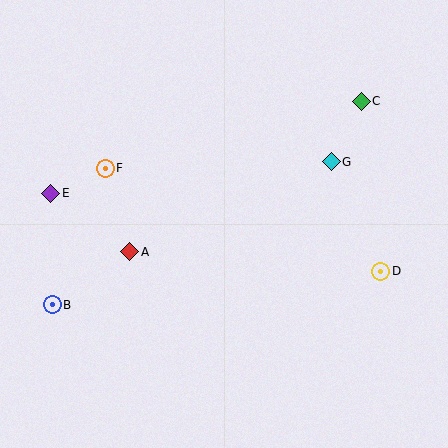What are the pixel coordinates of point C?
Point C is at (361, 101).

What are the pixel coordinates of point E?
Point E is at (51, 193).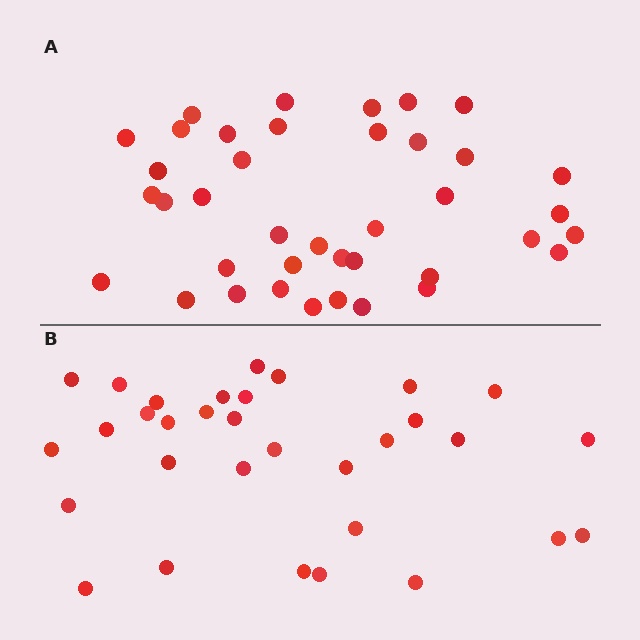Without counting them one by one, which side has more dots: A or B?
Region A (the top region) has more dots.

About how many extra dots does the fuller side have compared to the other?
Region A has roughly 8 or so more dots than region B.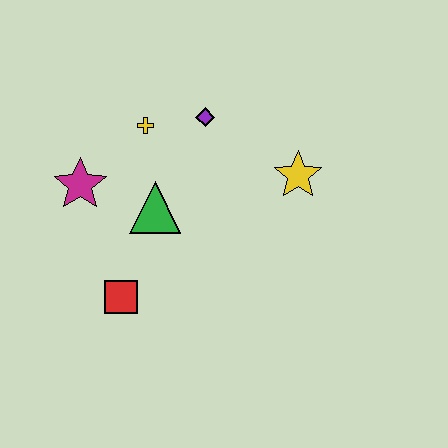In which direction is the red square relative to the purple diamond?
The red square is below the purple diamond.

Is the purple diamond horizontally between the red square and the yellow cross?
No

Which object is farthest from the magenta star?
The yellow star is farthest from the magenta star.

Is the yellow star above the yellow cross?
No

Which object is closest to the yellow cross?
The purple diamond is closest to the yellow cross.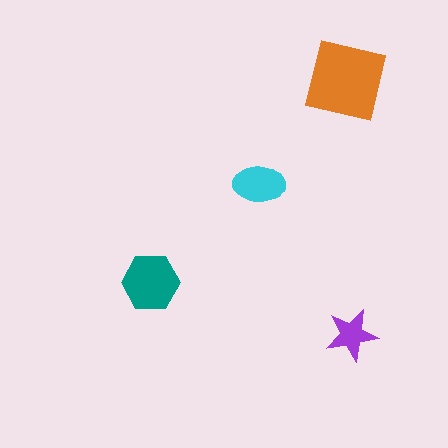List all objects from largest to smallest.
The orange square, the teal hexagon, the cyan ellipse, the purple star.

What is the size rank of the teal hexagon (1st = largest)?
2nd.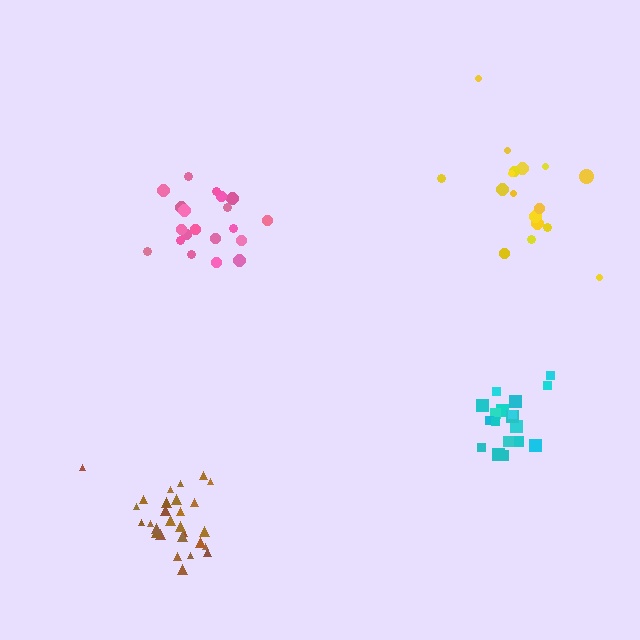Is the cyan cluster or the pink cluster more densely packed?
Cyan.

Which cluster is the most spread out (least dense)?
Yellow.